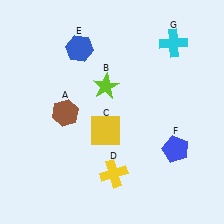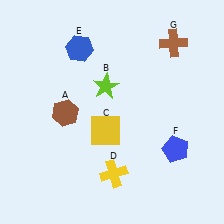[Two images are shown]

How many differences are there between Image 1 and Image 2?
There is 1 difference between the two images.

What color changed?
The cross (G) changed from cyan in Image 1 to brown in Image 2.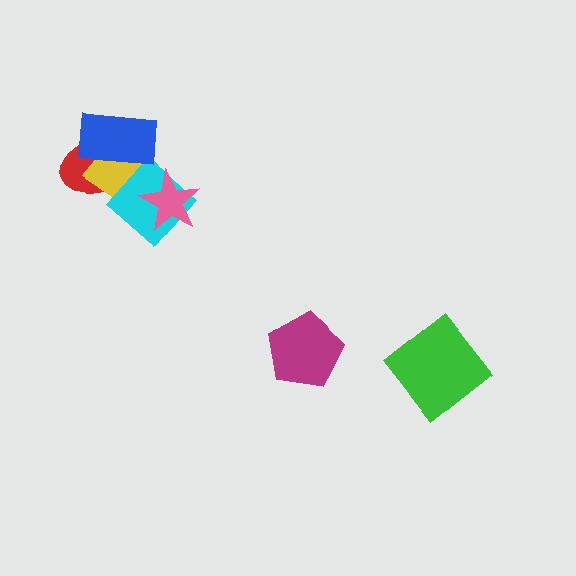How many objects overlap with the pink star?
2 objects overlap with the pink star.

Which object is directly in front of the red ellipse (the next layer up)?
The yellow rectangle is directly in front of the red ellipse.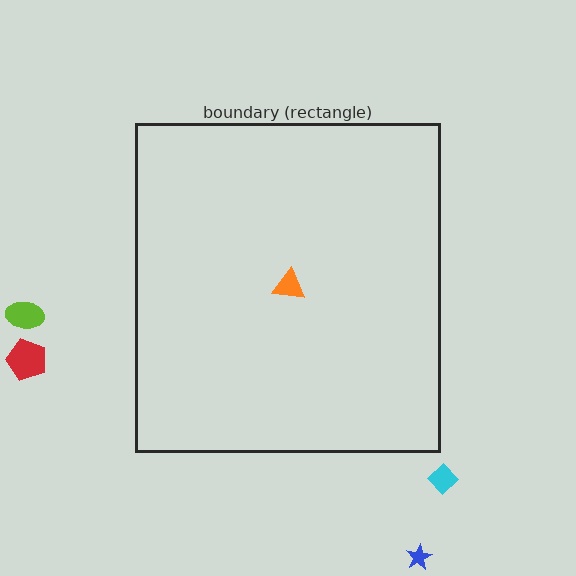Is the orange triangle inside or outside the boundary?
Inside.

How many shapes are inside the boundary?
1 inside, 4 outside.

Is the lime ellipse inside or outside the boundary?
Outside.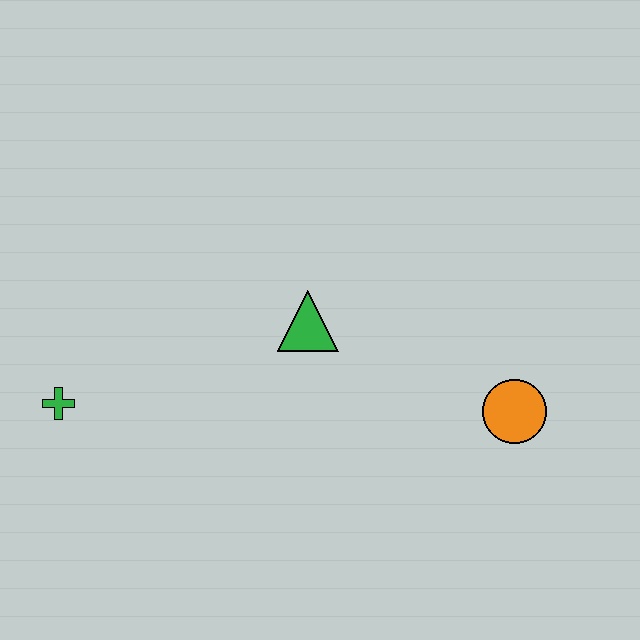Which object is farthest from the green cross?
The orange circle is farthest from the green cross.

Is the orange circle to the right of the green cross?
Yes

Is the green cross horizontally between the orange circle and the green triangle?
No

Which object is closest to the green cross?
The green triangle is closest to the green cross.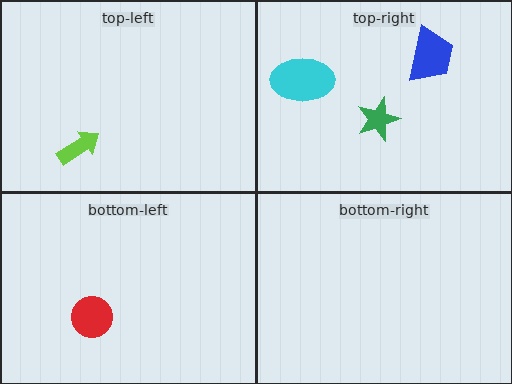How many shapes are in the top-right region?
3.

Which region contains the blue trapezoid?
The top-right region.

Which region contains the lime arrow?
The top-left region.